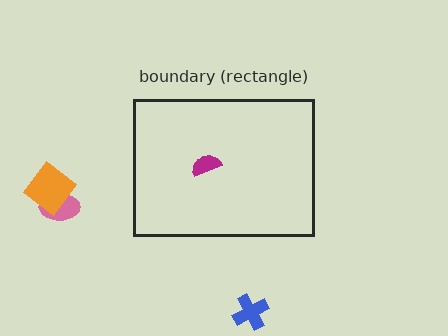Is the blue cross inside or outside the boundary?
Outside.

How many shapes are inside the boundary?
1 inside, 3 outside.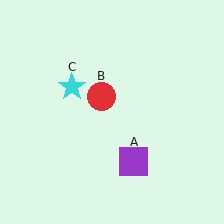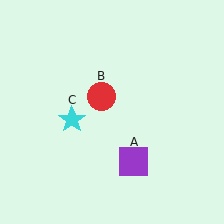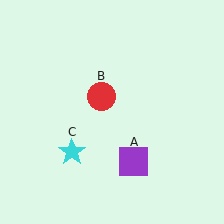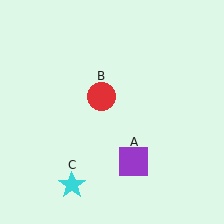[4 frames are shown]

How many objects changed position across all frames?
1 object changed position: cyan star (object C).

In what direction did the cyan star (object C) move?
The cyan star (object C) moved down.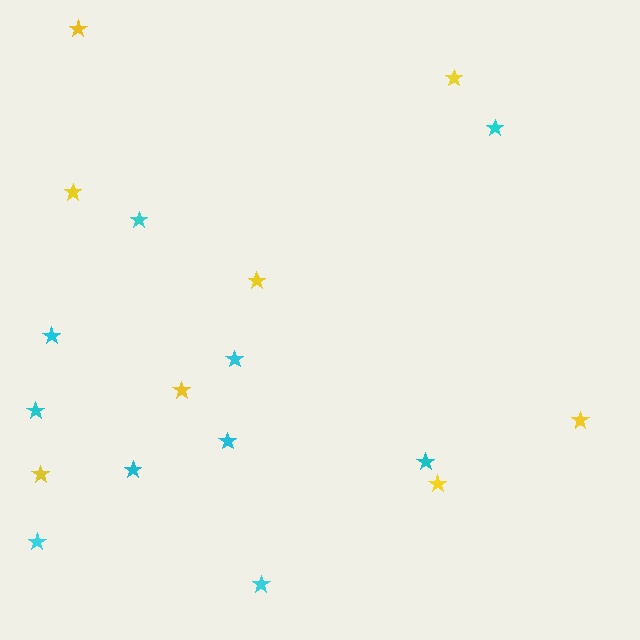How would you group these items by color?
There are 2 groups: one group of cyan stars (10) and one group of yellow stars (8).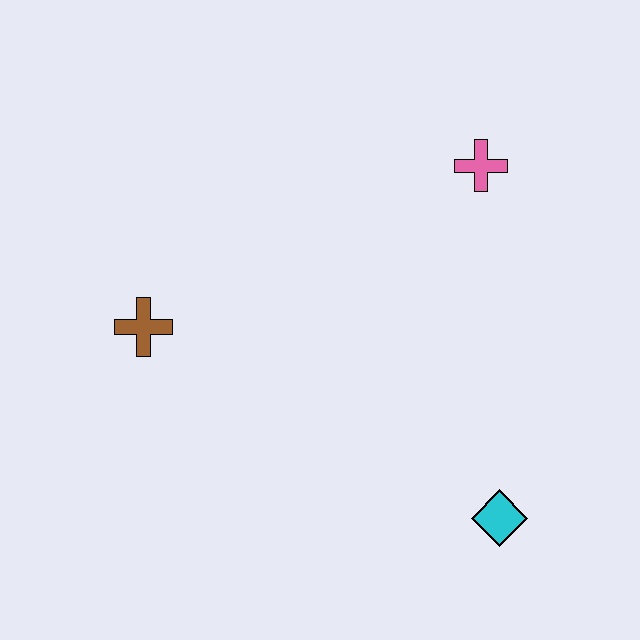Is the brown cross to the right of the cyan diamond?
No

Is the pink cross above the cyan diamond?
Yes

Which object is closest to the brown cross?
The pink cross is closest to the brown cross.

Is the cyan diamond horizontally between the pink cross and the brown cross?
No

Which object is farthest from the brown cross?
The cyan diamond is farthest from the brown cross.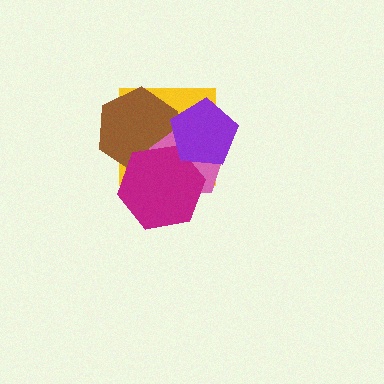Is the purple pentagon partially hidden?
No, no other shape covers it.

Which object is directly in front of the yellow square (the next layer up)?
The brown hexagon is directly in front of the yellow square.